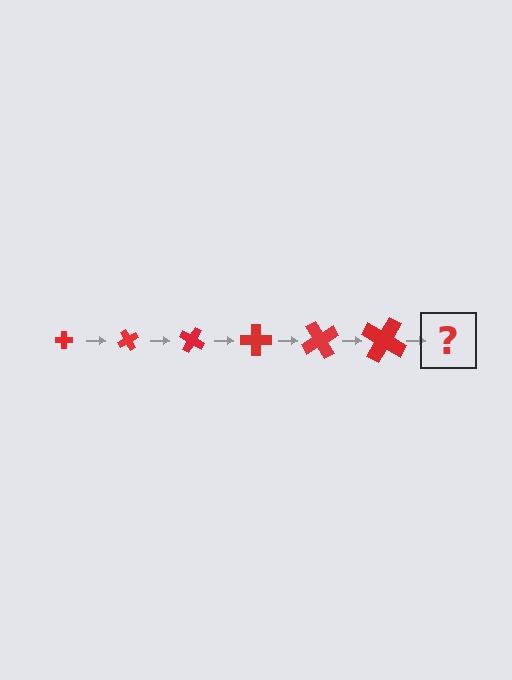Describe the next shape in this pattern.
It should be a cross, larger than the previous one and rotated 360 degrees from the start.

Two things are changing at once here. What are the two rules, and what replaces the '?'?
The two rules are that the cross grows larger each step and it rotates 60 degrees each step. The '?' should be a cross, larger than the previous one and rotated 360 degrees from the start.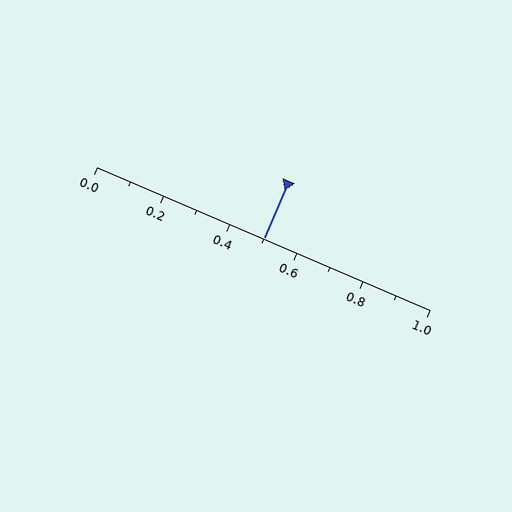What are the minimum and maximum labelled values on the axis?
The axis runs from 0.0 to 1.0.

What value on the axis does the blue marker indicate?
The marker indicates approximately 0.5.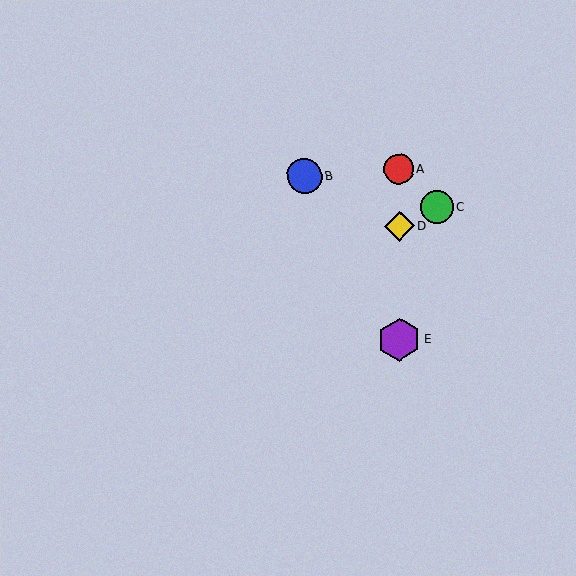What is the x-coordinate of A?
Object A is at x≈399.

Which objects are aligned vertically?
Objects A, D, E are aligned vertically.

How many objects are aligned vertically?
3 objects (A, D, E) are aligned vertically.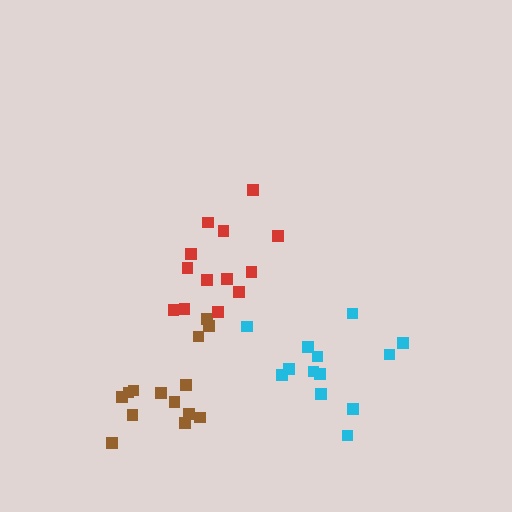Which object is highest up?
The red cluster is topmost.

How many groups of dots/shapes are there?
There are 3 groups.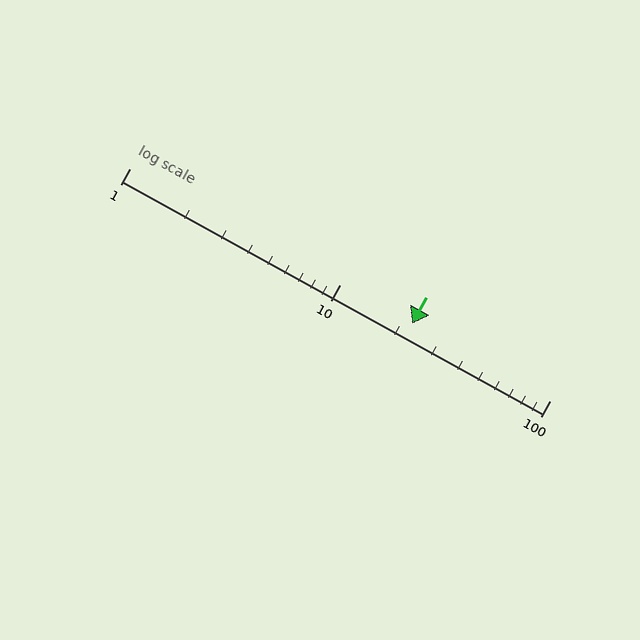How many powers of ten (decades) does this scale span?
The scale spans 2 decades, from 1 to 100.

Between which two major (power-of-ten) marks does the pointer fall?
The pointer is between 10 and 100.